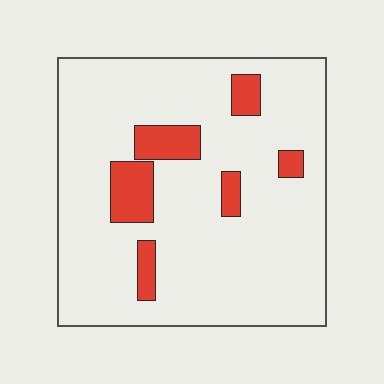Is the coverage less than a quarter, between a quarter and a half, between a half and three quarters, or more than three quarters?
Less than a quarter.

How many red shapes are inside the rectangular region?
6.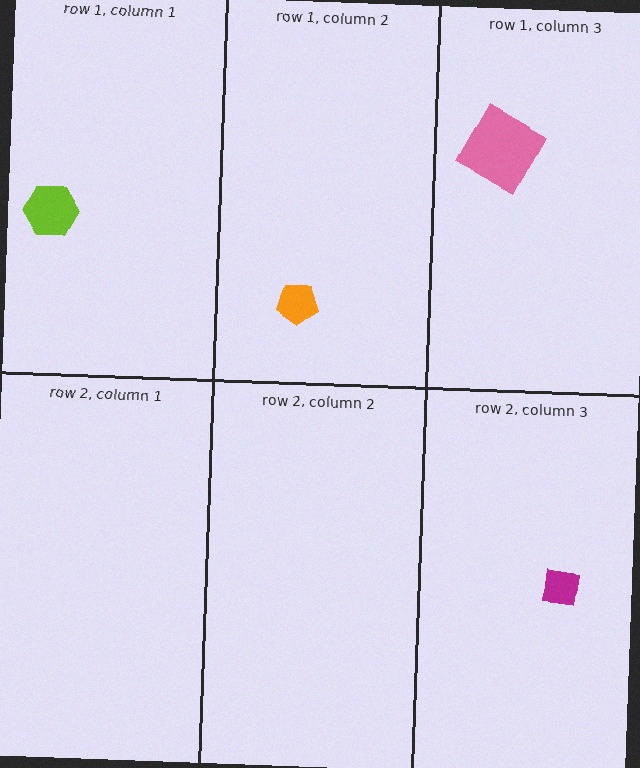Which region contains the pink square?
The row 1, column 3 region.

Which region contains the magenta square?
The row 2, column 3 region.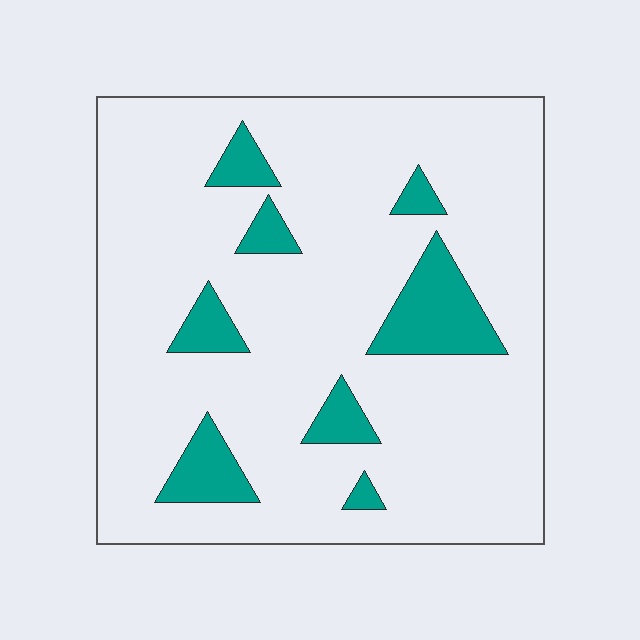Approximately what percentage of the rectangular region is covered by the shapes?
Approximately 15%.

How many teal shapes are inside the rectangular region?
8.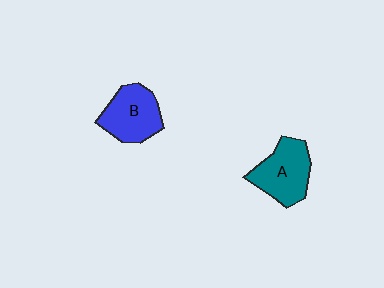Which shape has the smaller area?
Shape B (blue).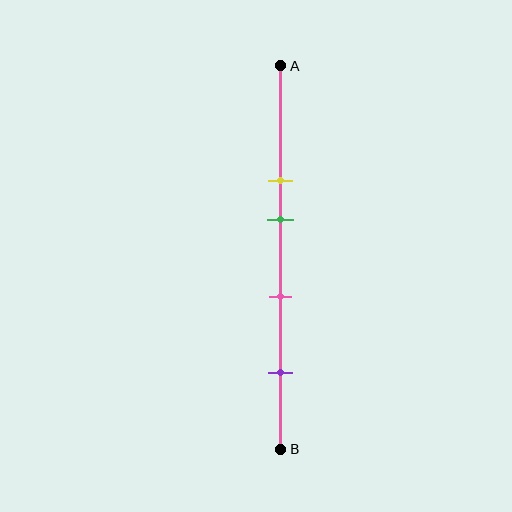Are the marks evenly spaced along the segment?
No, the marks are not evenly spaced.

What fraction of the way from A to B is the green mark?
The green mark is approximately 40% (0.4) of the way from A to B.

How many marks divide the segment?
There are 4 marks dividing the segment.